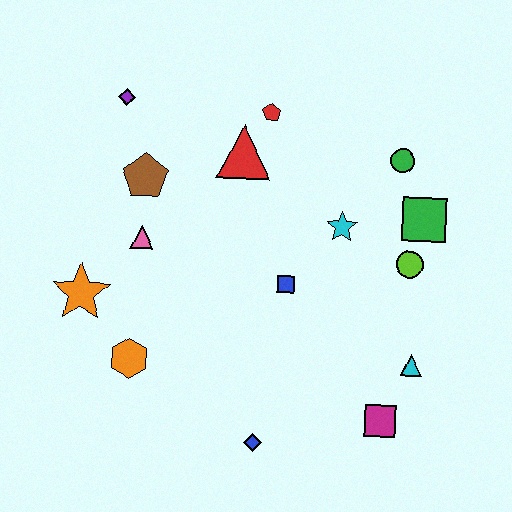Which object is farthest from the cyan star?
The orange star is farthest from the cyan star.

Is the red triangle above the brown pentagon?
Yes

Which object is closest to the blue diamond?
The magenta square is closest to the blue diamond.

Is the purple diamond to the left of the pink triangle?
Yes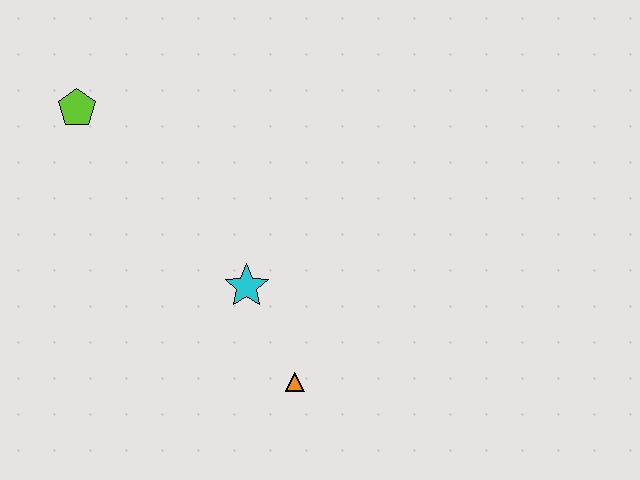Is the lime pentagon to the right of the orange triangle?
No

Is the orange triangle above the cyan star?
No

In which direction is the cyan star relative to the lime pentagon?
The cyan star is below the lime pentagon.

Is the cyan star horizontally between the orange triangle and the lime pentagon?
Yes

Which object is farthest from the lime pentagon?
The orange triangle is farthest from the lime pentagon.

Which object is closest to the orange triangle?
The cyan star is closest to the orange triangle.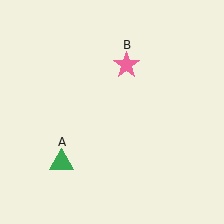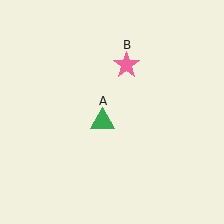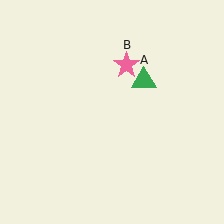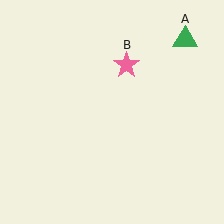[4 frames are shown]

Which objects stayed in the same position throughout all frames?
Pink star (object B) remained stationary.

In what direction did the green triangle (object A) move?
The green triangle (object A) moved up and to the right.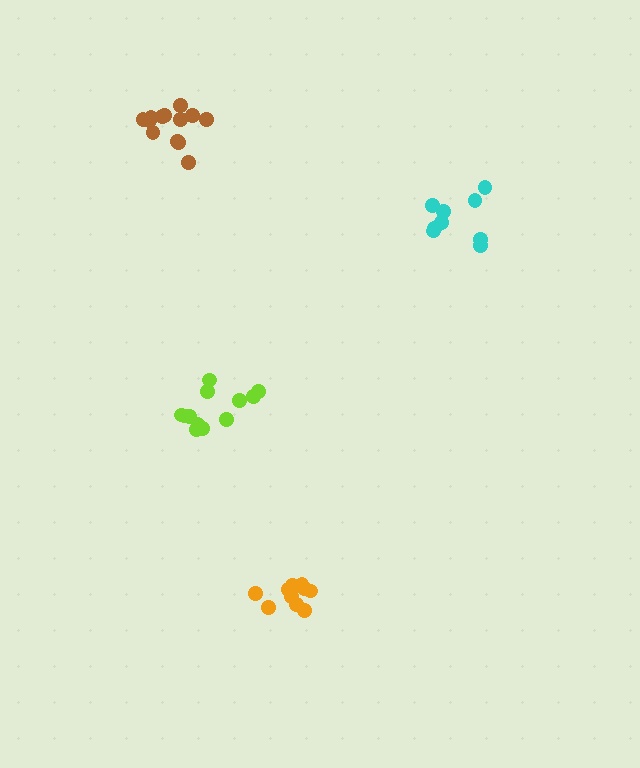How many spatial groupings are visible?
There are 4 spatial groupings.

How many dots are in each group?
Group 1: 9 dots, Group 2: 12 dots, Group 3: 13 dots, Group 4: 11 dots (45 total).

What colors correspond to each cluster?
The clusters are colored: cyan, lime, brown, orange.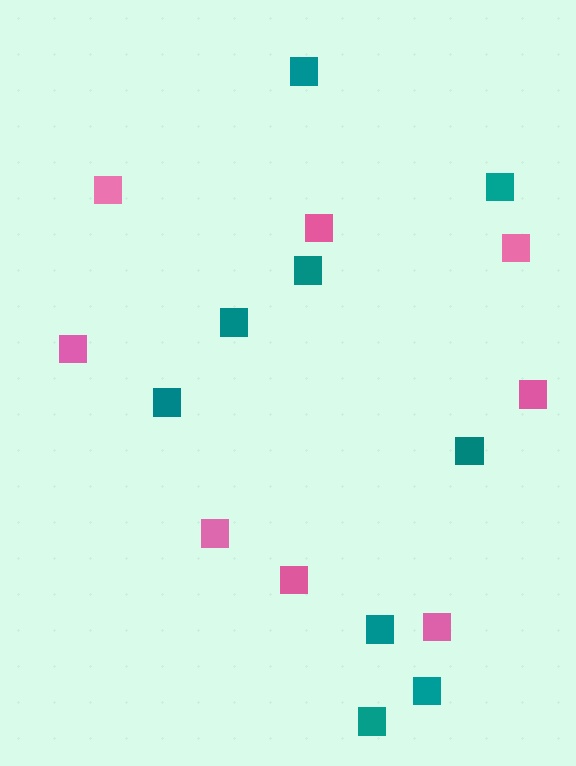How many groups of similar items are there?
There are 2 groups: one group of teal squares (9) and one group of pink squares (8).